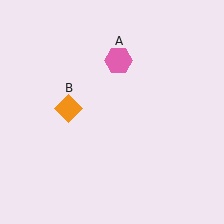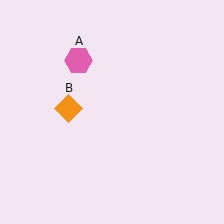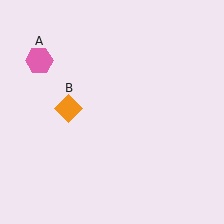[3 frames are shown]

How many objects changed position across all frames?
1 object changed position: pink hexagon (object A).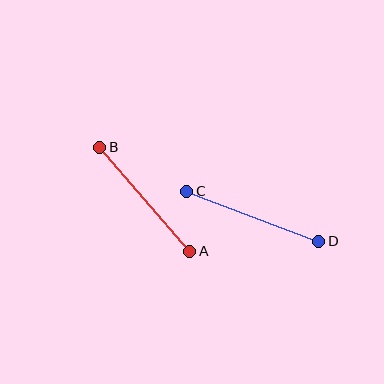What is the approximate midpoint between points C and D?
The midpoint is at approximately (253, 216) pixels.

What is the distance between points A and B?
The distance is approximately 138 pixels.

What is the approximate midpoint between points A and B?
The midpoint is at approximately (145, 200) pixels.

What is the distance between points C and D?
The distance is approximately 141 pixels.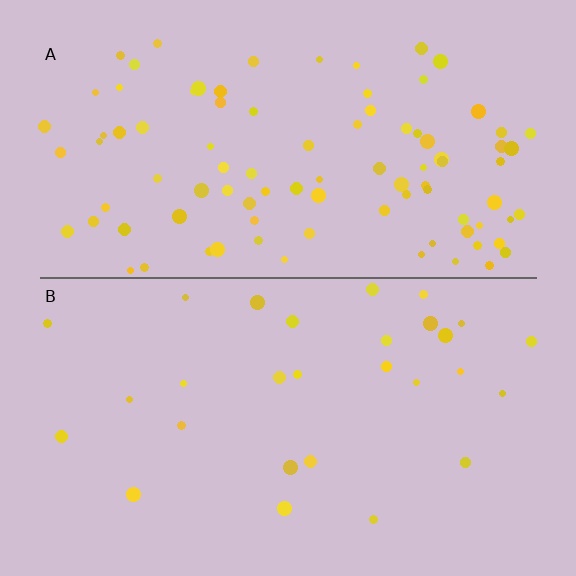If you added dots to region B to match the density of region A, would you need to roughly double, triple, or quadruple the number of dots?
Approximately triple.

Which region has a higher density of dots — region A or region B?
A (the top).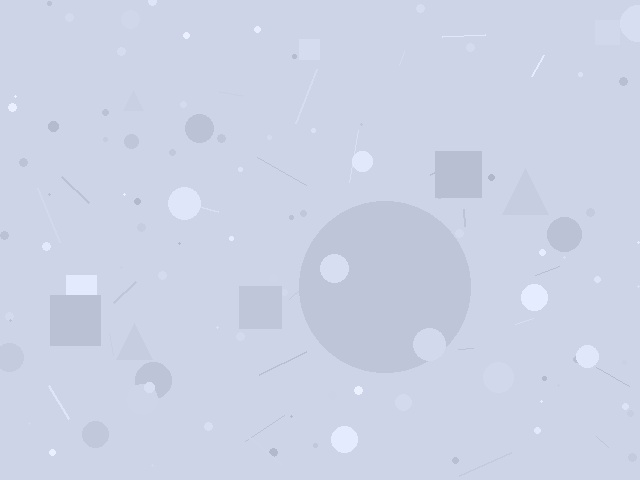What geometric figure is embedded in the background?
A circle is embedded in the background.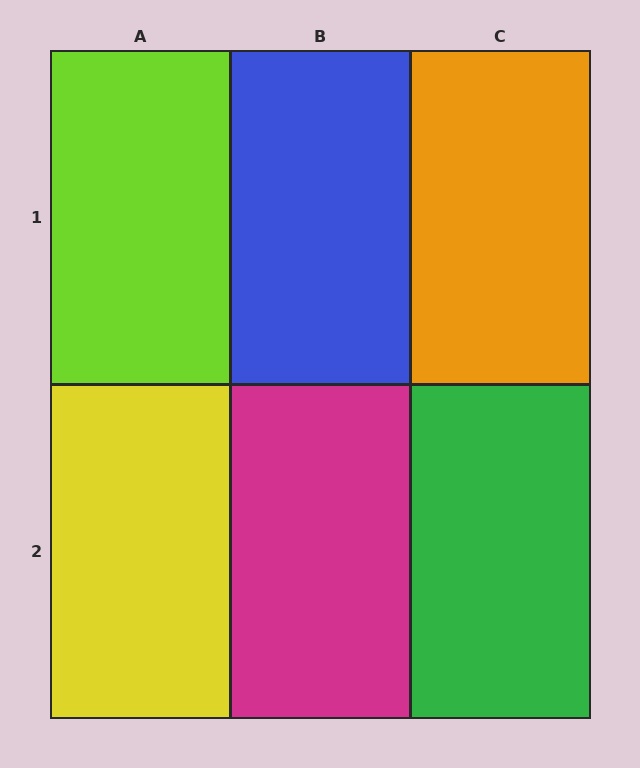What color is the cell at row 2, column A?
Yellow.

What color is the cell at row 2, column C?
Green.